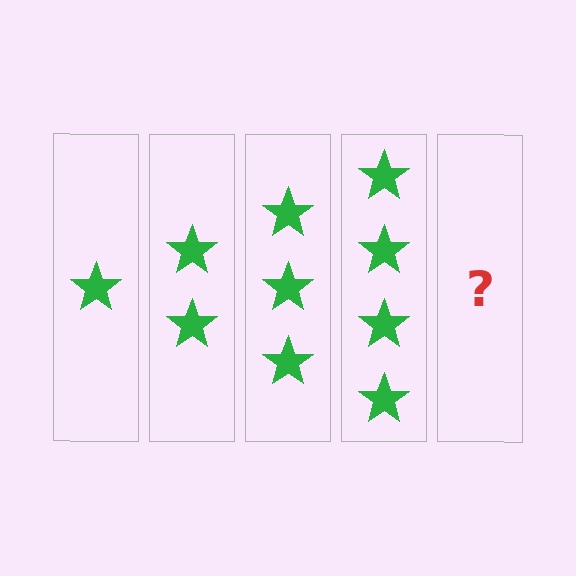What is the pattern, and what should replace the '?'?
The pattern is that each step adds one more star. The '?' should be 5 stars.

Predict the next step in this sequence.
The next step is 5 stars.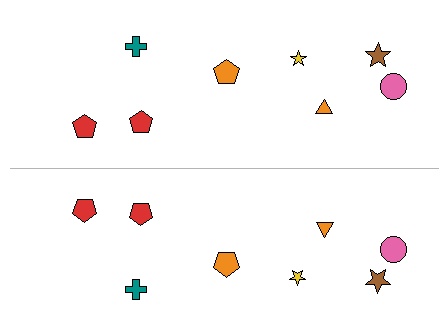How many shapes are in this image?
There are 16 shapes in this image.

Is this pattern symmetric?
Yes, this pattern has bilateral (reflection) symmetry.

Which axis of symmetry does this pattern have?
The pattern has a horizontal axis of symmetry running through the center of the image.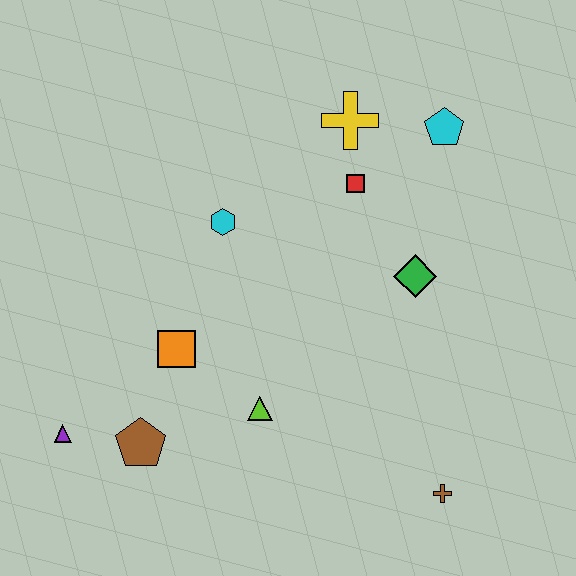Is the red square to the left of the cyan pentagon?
Yes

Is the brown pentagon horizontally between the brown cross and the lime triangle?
No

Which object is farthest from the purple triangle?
The cyan pentagon is farthest from the purple triangle.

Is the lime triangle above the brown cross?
Yes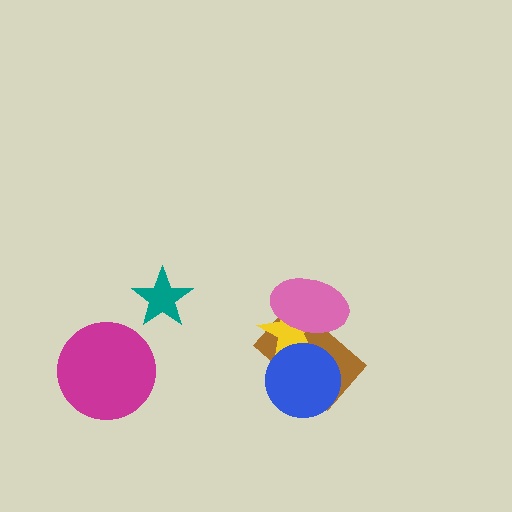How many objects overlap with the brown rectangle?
3 objects overlap with the brown rectangle.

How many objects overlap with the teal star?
0 objects overlap with the teal star.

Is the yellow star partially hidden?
Yes, it is partially covered by another shape.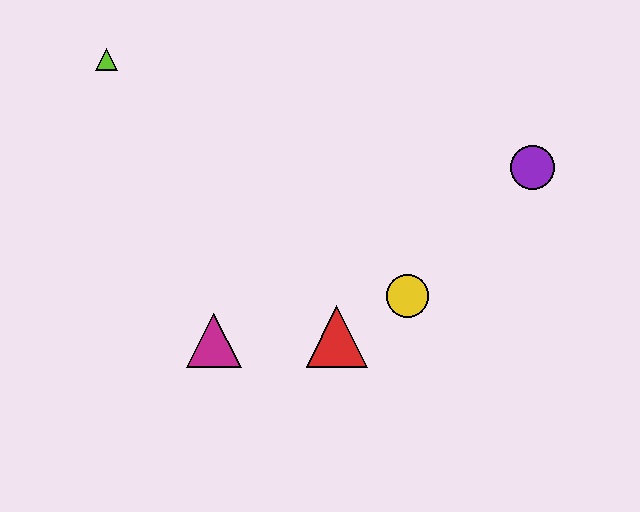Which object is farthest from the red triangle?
The lime triangle is farthest from the red triangle.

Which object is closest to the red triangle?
The yellow circle is closest to the red triangle.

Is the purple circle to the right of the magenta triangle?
Yes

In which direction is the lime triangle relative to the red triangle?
The lime triangle is above the red triangle.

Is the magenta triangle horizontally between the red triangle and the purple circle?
No